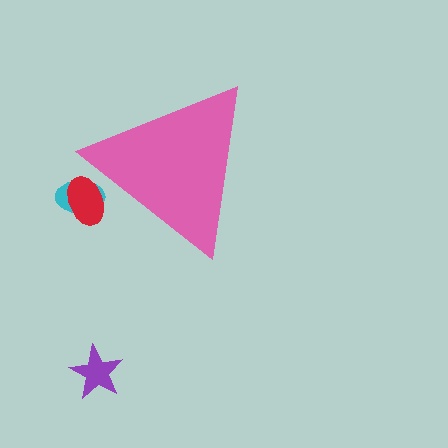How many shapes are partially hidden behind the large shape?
2 shapes are partially hidden.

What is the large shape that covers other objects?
A pink triangle.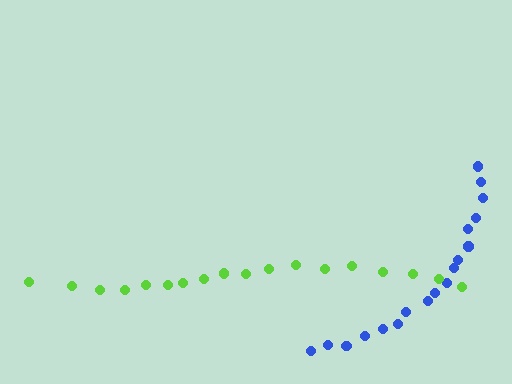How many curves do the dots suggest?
There are 2 distinct paths.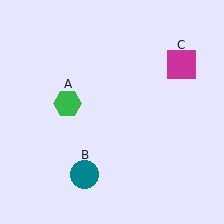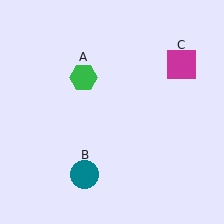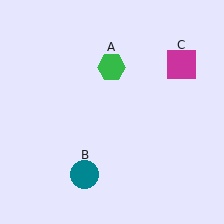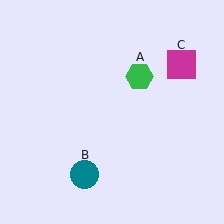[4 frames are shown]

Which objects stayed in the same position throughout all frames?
Teal circle (object B) and magenta square (object C) remained stationary.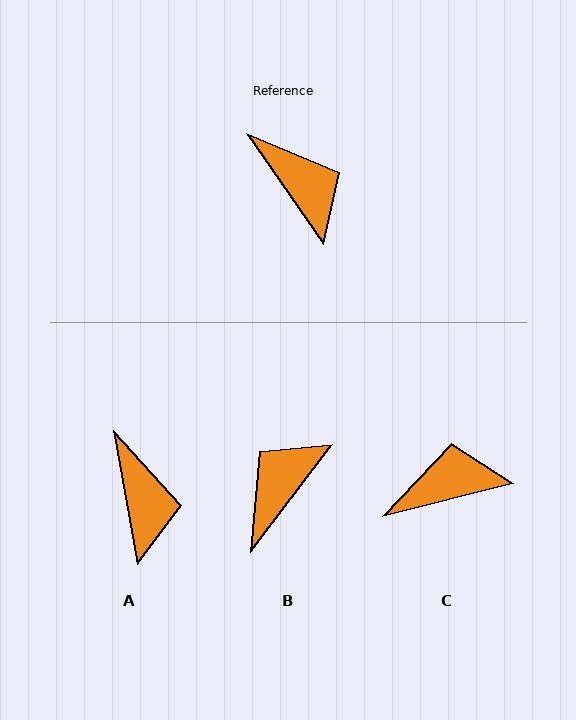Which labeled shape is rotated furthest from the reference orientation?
B, about 108 degrees away.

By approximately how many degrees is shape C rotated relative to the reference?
Approximately 69 degrees counter-clockwise.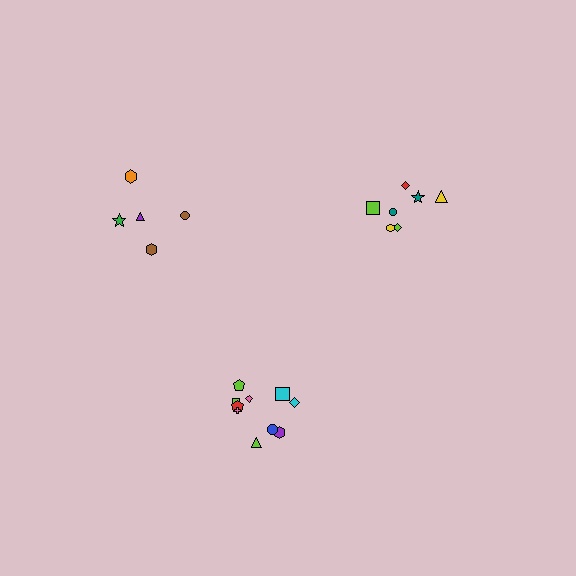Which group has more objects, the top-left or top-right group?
The top-right group.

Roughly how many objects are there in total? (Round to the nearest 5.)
Roughly 20 objects in total.